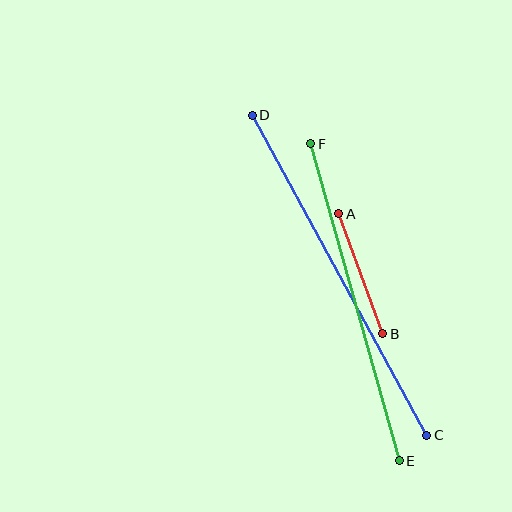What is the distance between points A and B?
The distance is approximately 128 pixels.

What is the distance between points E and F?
The distance is approximately 329 pixels.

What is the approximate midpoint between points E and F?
The midpoint is at approximately (355, 302) pixels.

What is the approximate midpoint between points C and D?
The midpoint is at approximately (340, 275) pixels.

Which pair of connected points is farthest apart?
Points C and D are farthest apart.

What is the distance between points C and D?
The distance is approximately 365 pixels.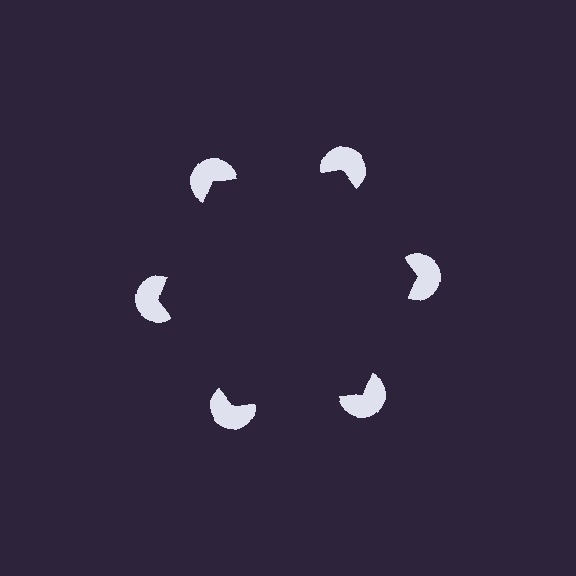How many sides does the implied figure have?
6 sides.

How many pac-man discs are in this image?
There are 6 — one at each vertex of the illusory hexagon.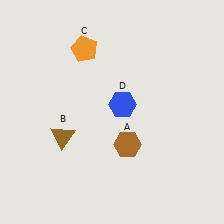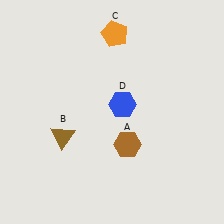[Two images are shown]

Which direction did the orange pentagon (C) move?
The orange pentagon (C) moved right.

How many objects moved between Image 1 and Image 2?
1 object moved between the two images.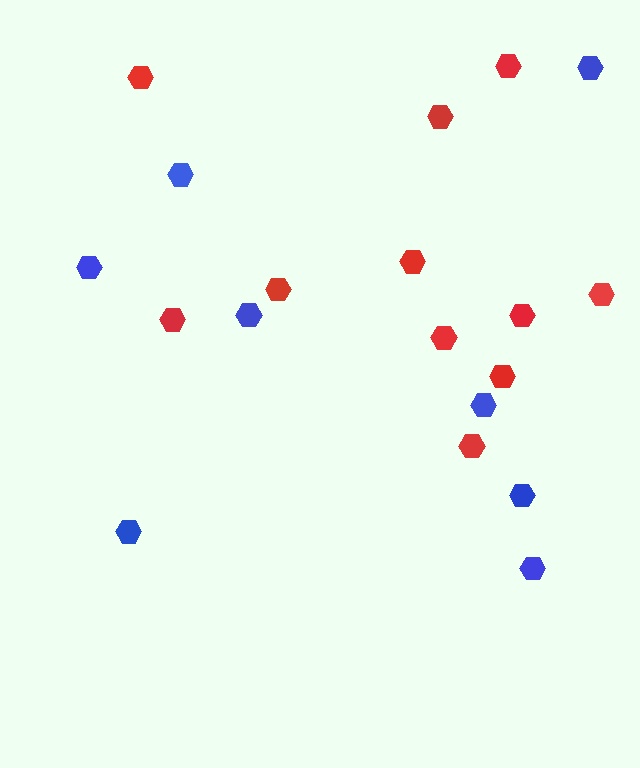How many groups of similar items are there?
There are 2 groups: one group of blue hexagons (8) and one group of red hexagons (11).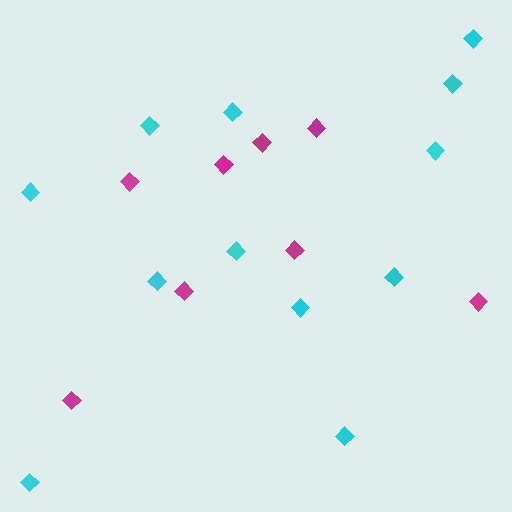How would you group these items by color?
There are 2 groups: one group of cyan diamonds (12) and one group of magenta diamonds (8).